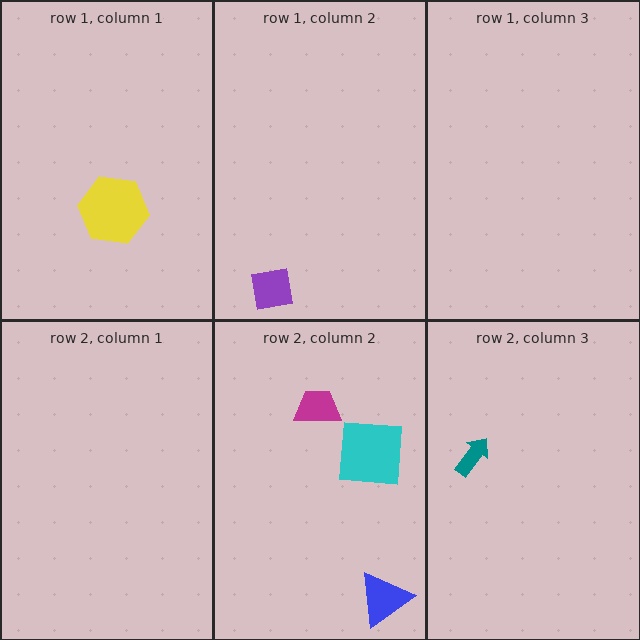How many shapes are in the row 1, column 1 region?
1.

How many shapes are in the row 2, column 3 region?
1.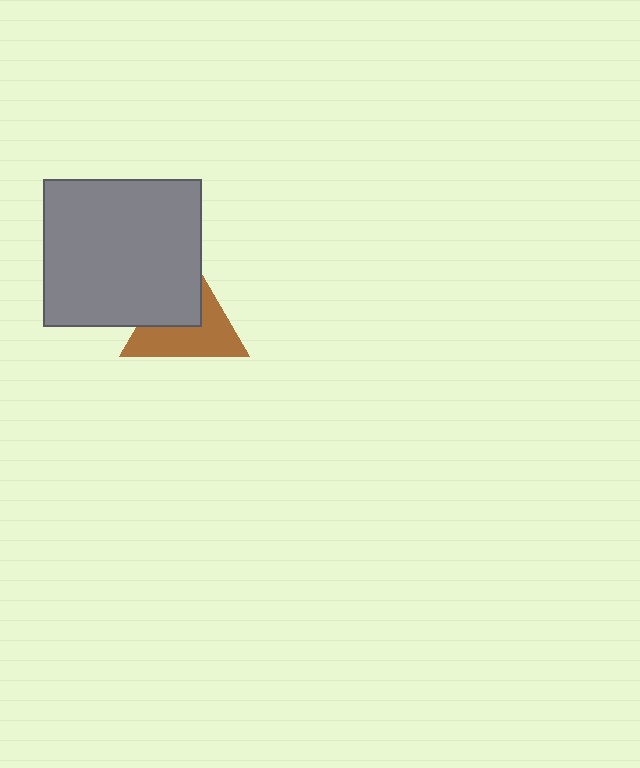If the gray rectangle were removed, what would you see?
You would see the complete brown triangle.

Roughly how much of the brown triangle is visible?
About half of it is visible (roughly 57%).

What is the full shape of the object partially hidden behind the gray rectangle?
The partially hidden object is a brown triangle.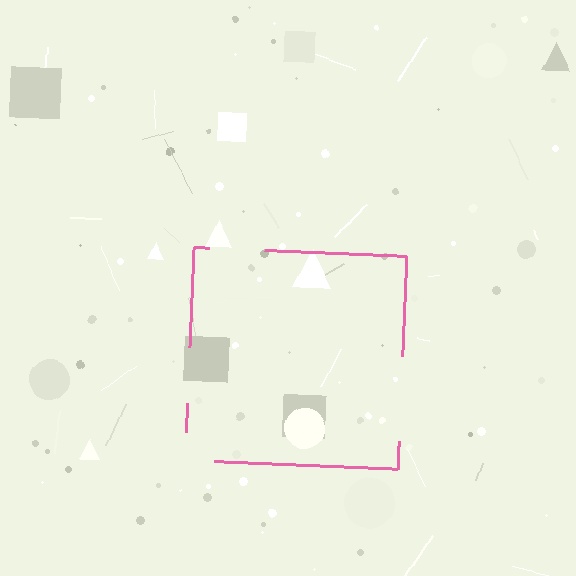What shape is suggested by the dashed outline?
The dashed outline suggests a square.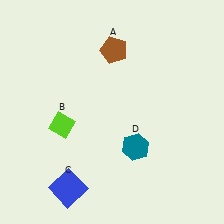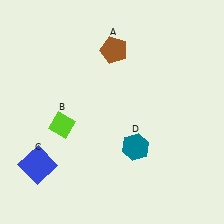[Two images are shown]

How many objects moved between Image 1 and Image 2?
1 object moved between the two images.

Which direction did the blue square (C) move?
The blue square (C) moved left.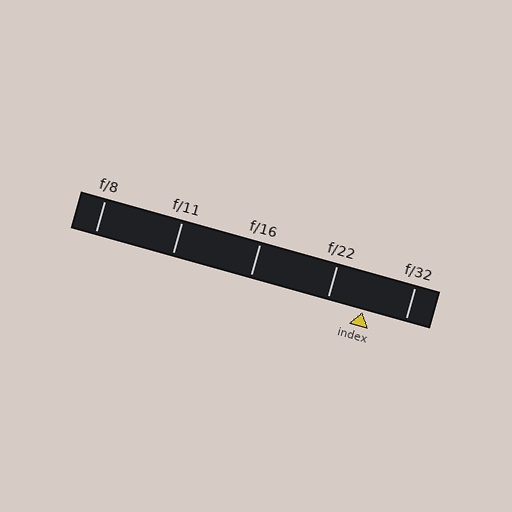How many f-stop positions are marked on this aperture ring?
There are 5 f-stop positions marked.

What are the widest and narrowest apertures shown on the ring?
The widest aperture shown is f/8 and the narrowest is f/32.